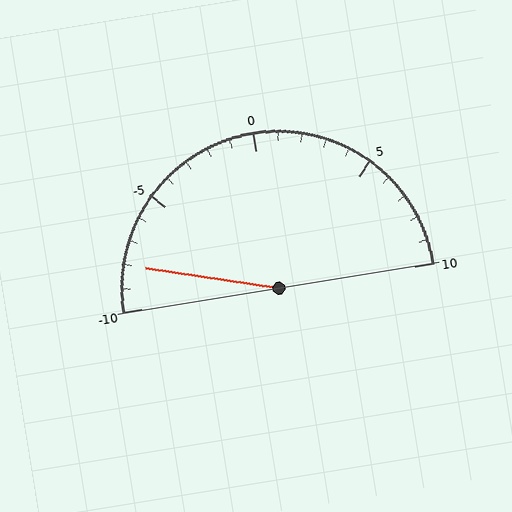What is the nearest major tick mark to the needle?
The nearest major tick mark is -10.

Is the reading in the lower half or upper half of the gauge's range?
The reading is in the lower half of the range (-10 to 10).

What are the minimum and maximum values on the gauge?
The gauge ranges from -10 to 10.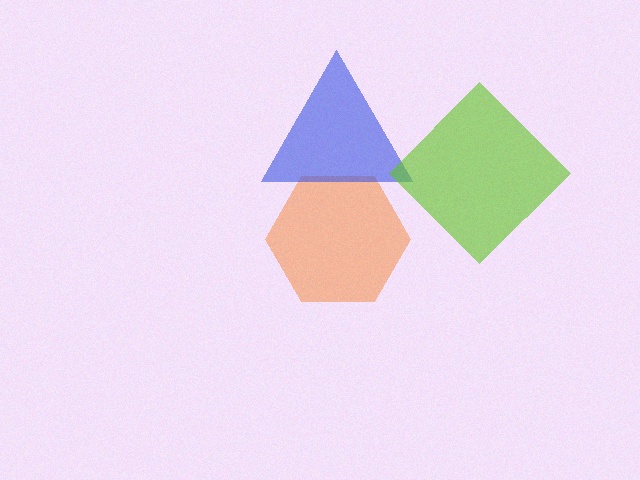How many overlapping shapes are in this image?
There are 3 overlapping shapes in the image.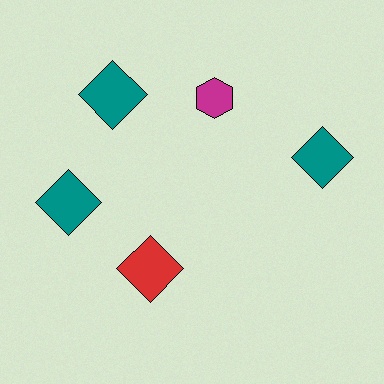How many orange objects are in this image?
There are no orange objects.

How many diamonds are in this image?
There are 4 diamonds.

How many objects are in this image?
There are 5 objects.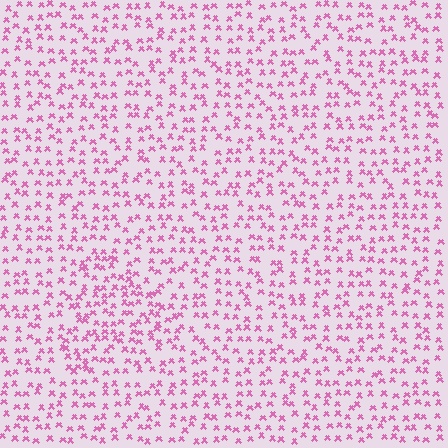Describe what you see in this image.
The image contains small pink elements arranged at two different densities. A triangle-shaped region is visible where the elements are more densely packed than the surrounding area.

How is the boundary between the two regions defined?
The boundary is defined by a change in element density (approximately 1.5x ratio). All elements are the same color, size, and shape.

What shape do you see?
I see a triangle.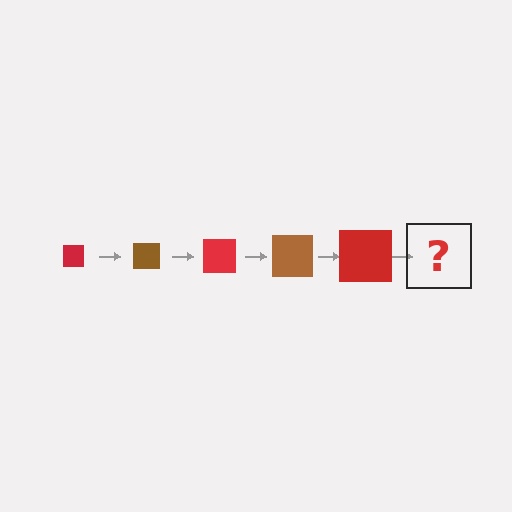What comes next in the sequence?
The next element should be a brown square, larger than the previous one.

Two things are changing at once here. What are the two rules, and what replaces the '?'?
The two rules are that the square grows larger each step and the color cycles through red and brown. The '?' should be a brown square, larger than the previous one.